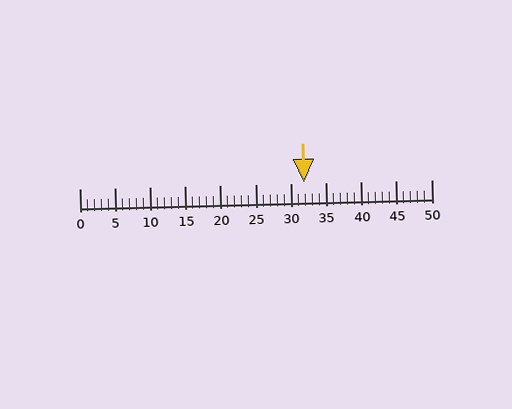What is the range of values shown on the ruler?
The ruler shows values from 0 to 50.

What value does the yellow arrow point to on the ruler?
The yellow arrow points to approximately 32.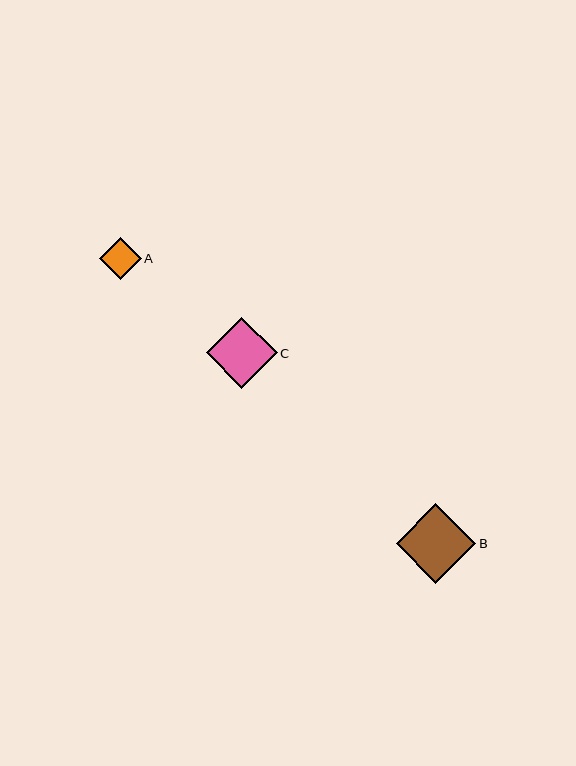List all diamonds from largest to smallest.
From largest to smallest: B, C, A.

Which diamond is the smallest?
Diamond A is the smallest with a size of approximately 41 pixels.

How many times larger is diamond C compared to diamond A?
Diamond C is approximately 1.7 times the size of diamond A.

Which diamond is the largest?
Diamond B is the largest with a size of approximately 80 pixels.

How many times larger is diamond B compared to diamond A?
Diamond B is approximately 1.9 times the size of diamond A.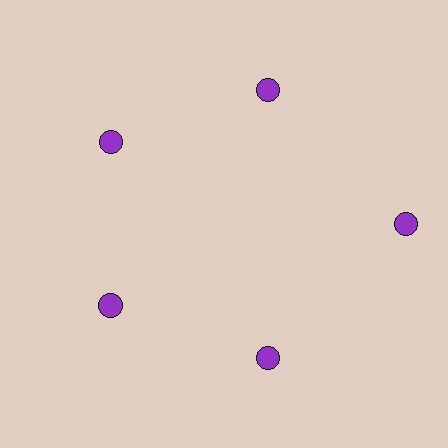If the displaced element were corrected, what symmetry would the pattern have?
It would have 5-fold rotational symmetry — the pattern would map onto itself every 72 degrees.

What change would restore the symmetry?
The symmetry would be restored by moving it inward, back onto the ring so that all 5 circles sit at equal angles and equal distance from the center.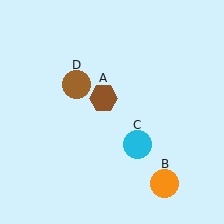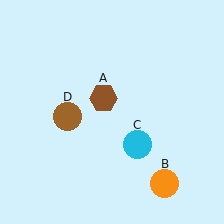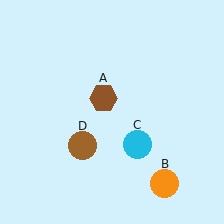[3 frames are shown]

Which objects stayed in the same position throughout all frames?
Brown hexagon (object A) and orange circle (object B) and cyan circle (object C) remained stationary.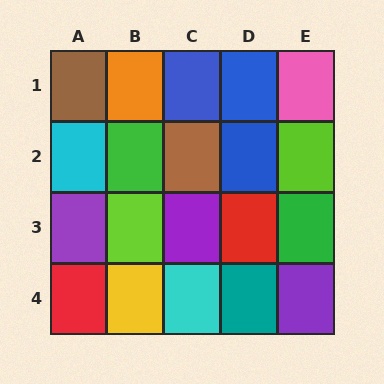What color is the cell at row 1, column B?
Orange.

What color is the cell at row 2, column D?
Blue.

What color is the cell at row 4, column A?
Red.